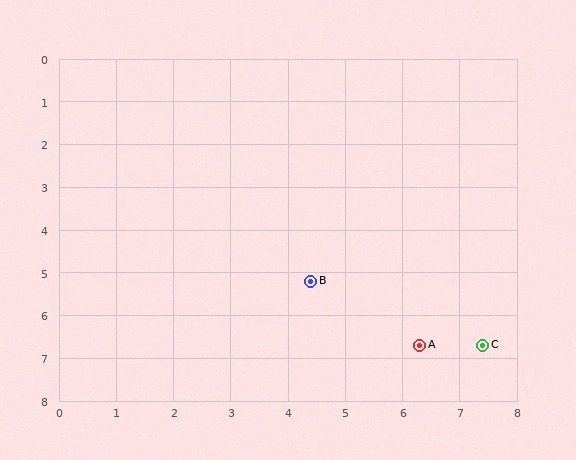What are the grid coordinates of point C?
Point C is at approximately (7.4, 6.7).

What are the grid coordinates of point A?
Point A is at approximately (6.3, 6.7).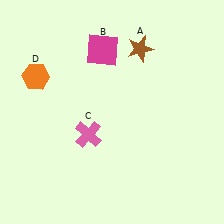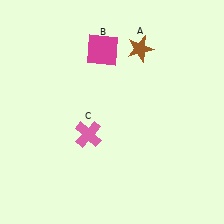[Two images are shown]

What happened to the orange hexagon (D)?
The orange hexagon (D) was removed in Image 2. It was in the top-left area of Image 1.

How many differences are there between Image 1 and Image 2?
There is 1 difference between the two images.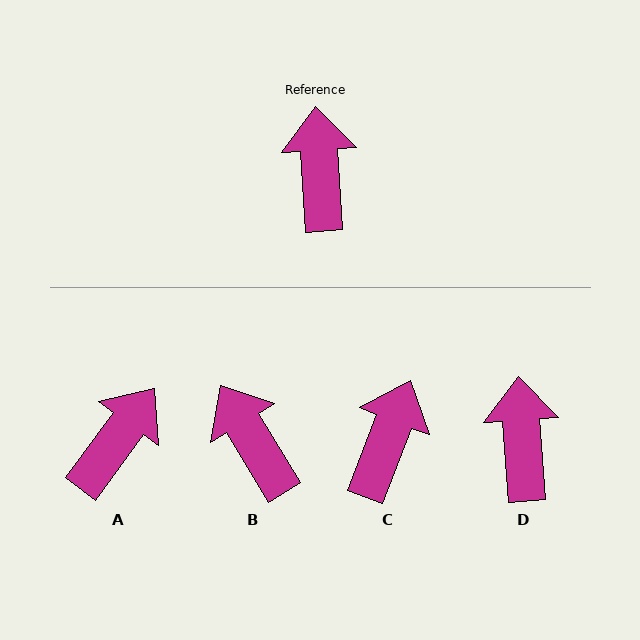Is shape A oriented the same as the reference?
No, it is off by about 40 degrees.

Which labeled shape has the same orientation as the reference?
D.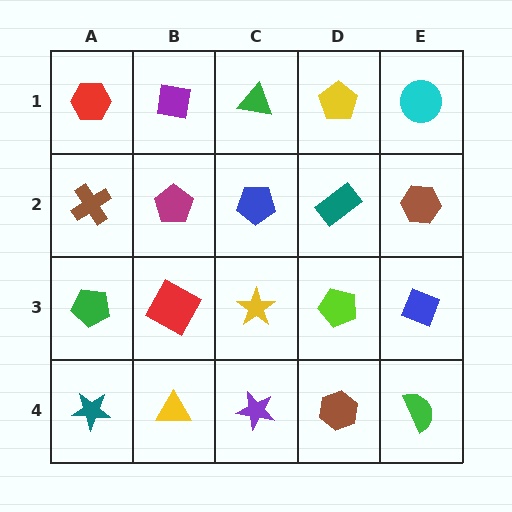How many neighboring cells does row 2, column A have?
3.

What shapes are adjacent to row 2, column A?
A red hexagon (row 1, column A), a green pentagon (row 3, column A), a magenta pentagon (row 2, column B).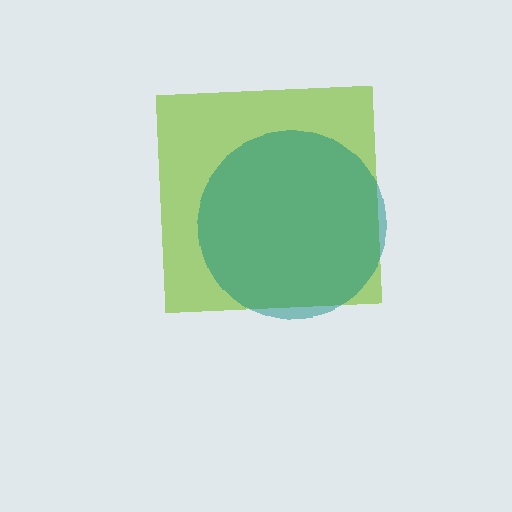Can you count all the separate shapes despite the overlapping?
Yes, there are 2 separate shapes.